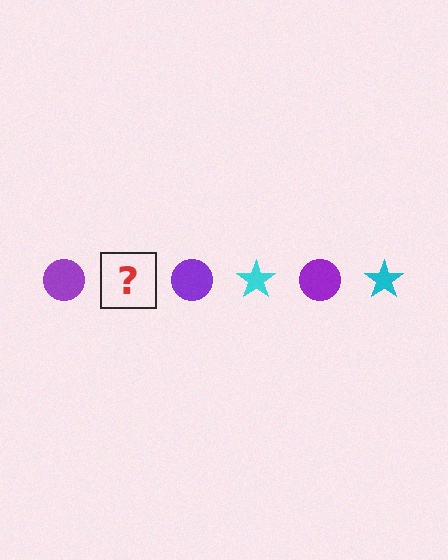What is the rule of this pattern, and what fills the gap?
The rule is that the pattern alternates between purple circle and cyan star. The gap should be filled with a cyan star.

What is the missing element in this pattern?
The missing element is a cyan star.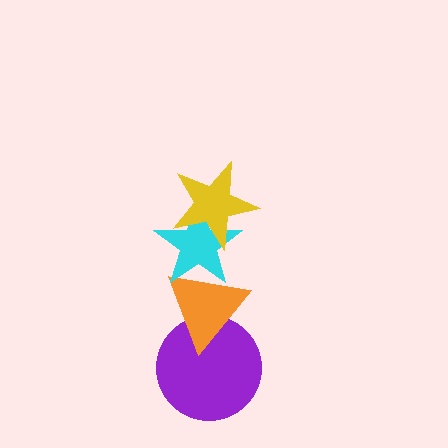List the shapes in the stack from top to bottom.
From top to bottom: the yellow star, the cyan star, the orange triangle, the purple circle.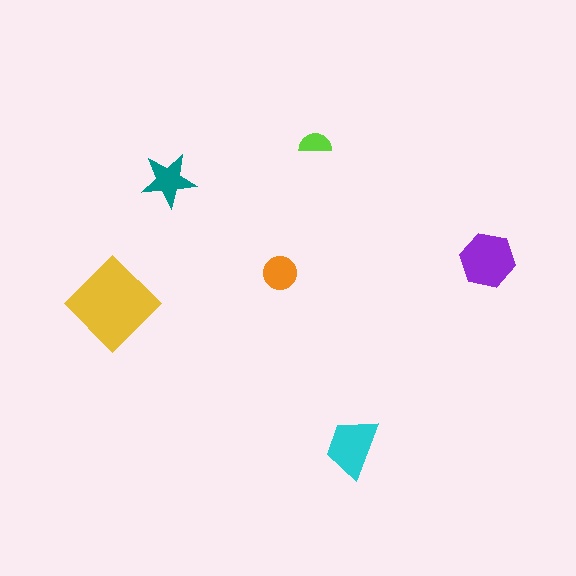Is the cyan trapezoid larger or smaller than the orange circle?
Larger.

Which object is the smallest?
The lime semicircle.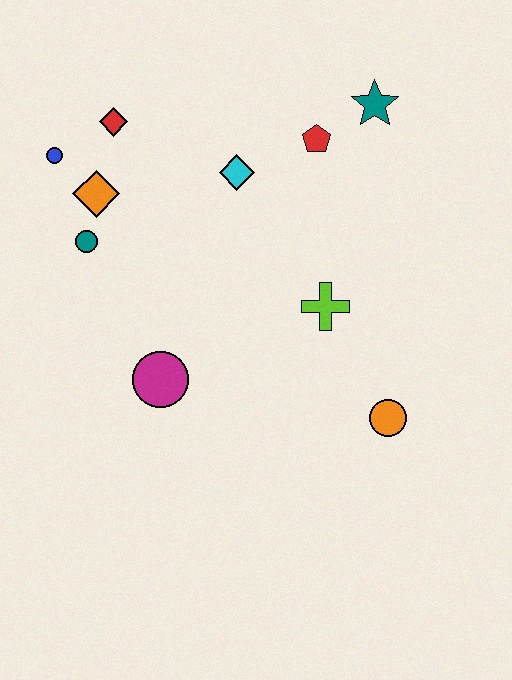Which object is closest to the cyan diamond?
The red pentagon is closest to the cyan diamond.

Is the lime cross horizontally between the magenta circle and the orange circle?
Yes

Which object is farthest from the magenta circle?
The teal star is farthest from the magenta circle.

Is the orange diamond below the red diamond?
Yes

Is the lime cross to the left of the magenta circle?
No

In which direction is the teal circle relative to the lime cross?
The teal circle is to the left of the lime cross.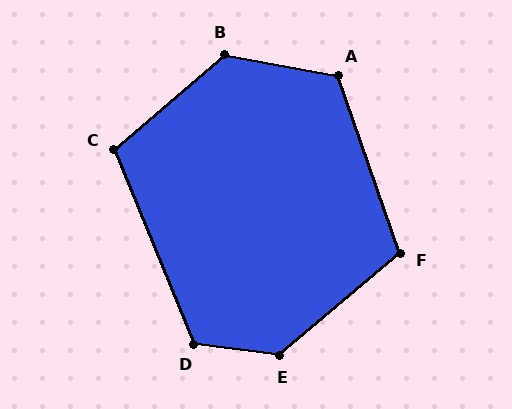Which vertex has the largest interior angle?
E, at approximately 132 degrees.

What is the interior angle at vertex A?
Approximately 120 degrees (obtuse).